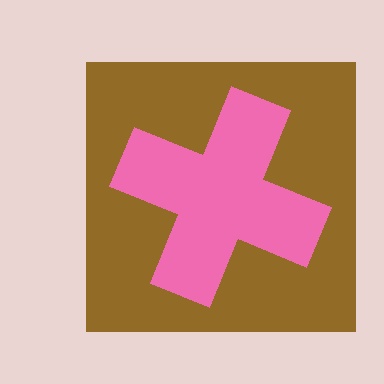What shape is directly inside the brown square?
The pink cross.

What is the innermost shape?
The pink cross.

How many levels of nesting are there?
2.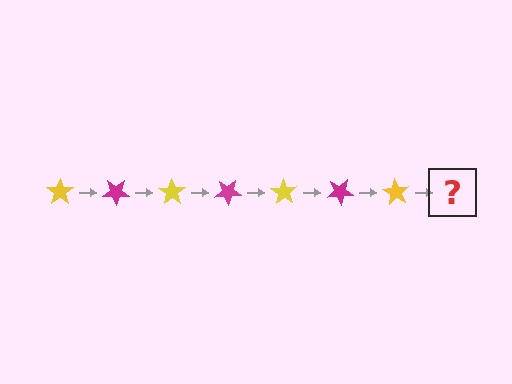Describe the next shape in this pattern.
It should be a magenta star, rotated 245 degrees from the start.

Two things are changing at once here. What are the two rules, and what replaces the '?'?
The two rules are that it rotates 35 degrees each step and the color cycles through yellow and magenta. The '?' should be a magenta star, rotated 245 degrees from the start.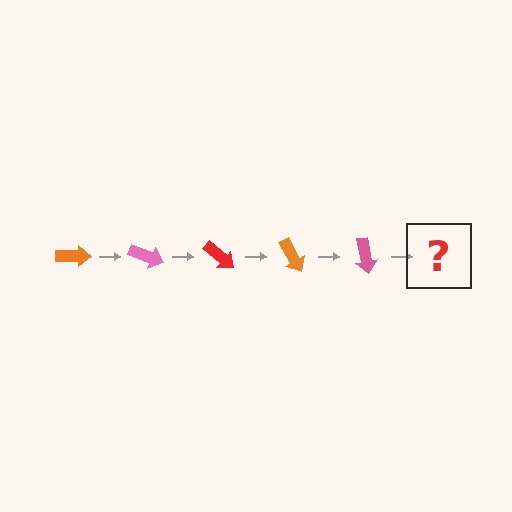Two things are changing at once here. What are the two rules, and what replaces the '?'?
The two rules are that it rotates 20 degrees each step and the color cycles through orange, pink, and red. The '?' should be a red arrow, rotated 100 degrees from the start.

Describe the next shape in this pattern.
It should be a red arrow, rotated 100 degrees from the start.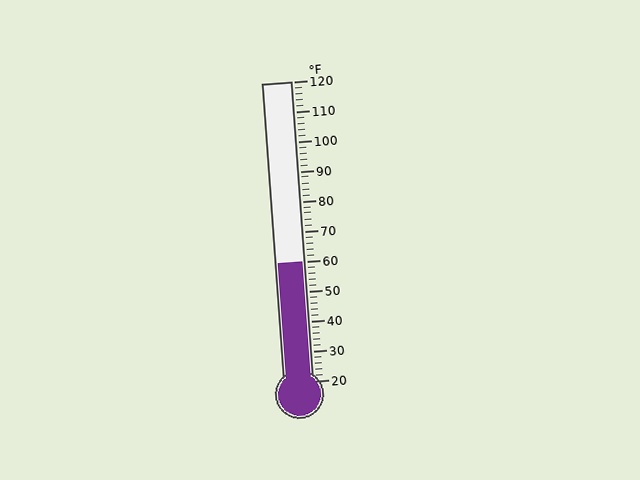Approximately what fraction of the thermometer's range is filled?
The thermometer is filled to approximately 40% of its range.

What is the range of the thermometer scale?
The thermometer scale ranges from 20°F to 120°F.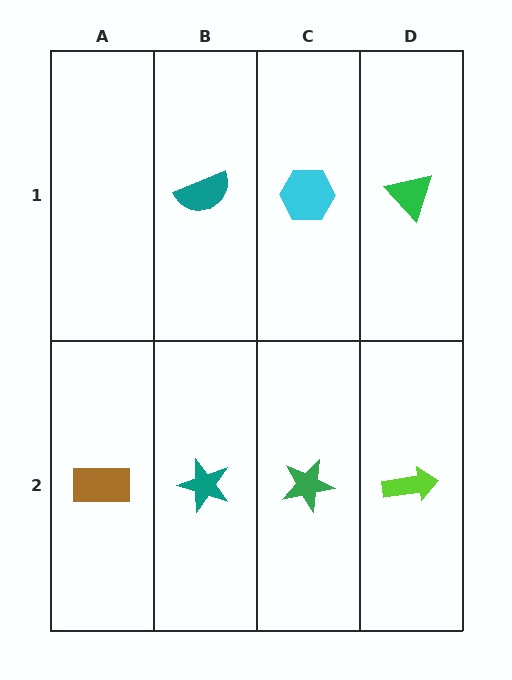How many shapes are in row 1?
3 shapes.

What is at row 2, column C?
A green star.